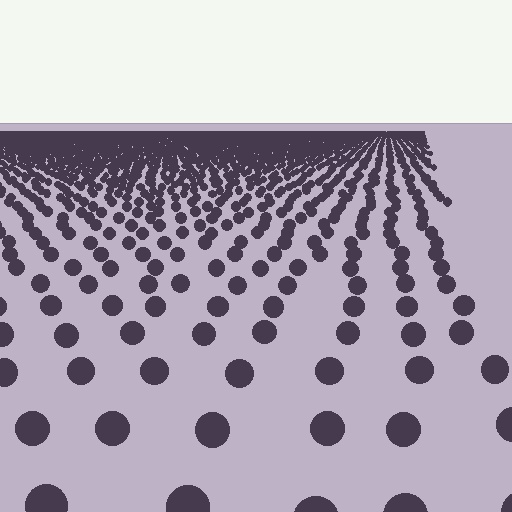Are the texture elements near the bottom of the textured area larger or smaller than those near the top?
Larger. Near the bottom, elements are closer to the viewer and appear at a bigger on-screen size.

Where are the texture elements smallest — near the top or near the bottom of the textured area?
Near the top.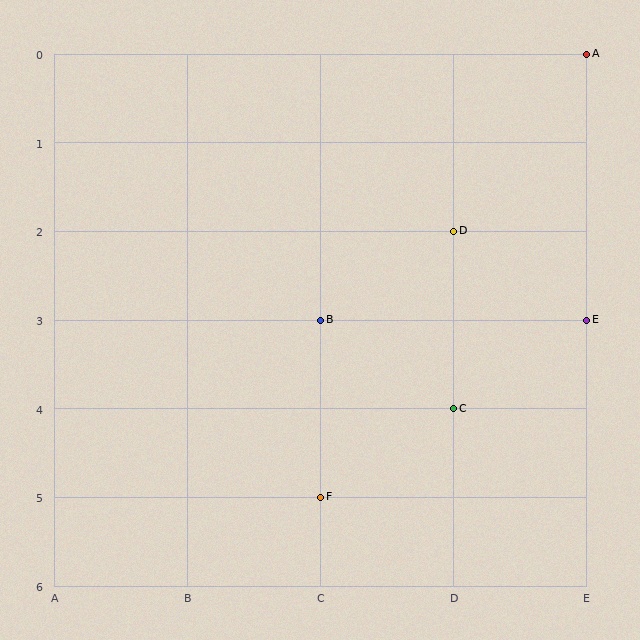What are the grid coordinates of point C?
Point C is at grid coordinates (D, 4).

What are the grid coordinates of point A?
Point A is at grid coordinates (E, 0).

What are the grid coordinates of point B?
Point B is at grid coordinates (C, 3).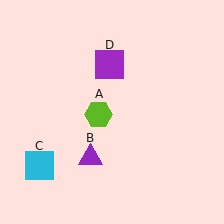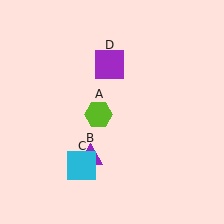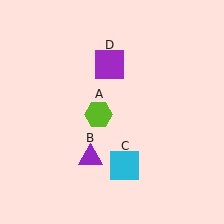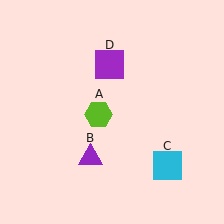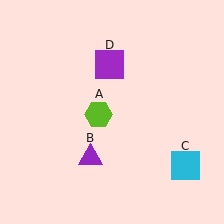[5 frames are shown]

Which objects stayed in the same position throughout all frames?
Lime hexagon (object A) and purple triangle (object B) and purple square (object D) remained stationary.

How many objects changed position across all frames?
1 object changed position: cyan square (object C).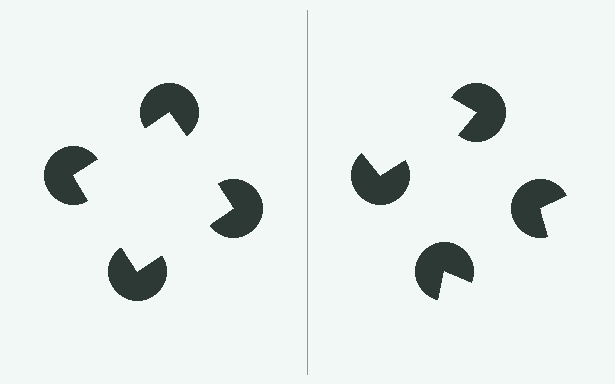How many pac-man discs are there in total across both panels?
8 — 4 on each side.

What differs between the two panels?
The pac-man discs are positioned identically on both sides; only the wedge orientations differ. On the left they align to a square; on the right they are misaligned.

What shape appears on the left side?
An illusory square.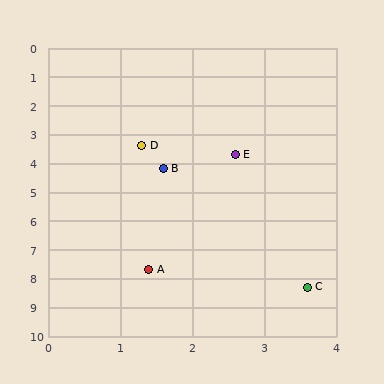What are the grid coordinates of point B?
Point B is at approximately (1.6, 4.2).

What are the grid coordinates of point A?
Point A is at approximately (1.4, 7.7).